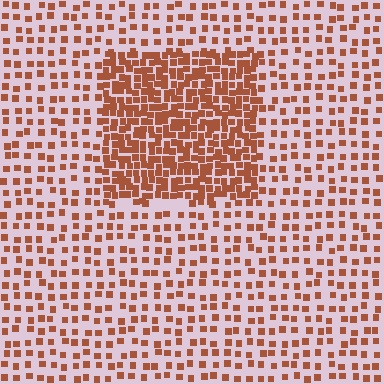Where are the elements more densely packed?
The elements are more densely packed inside the rectangle boundary.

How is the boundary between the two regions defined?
The boundary is defined by a change in element density (approximately 2.5x ratio). All elements are the same color, size, and shape.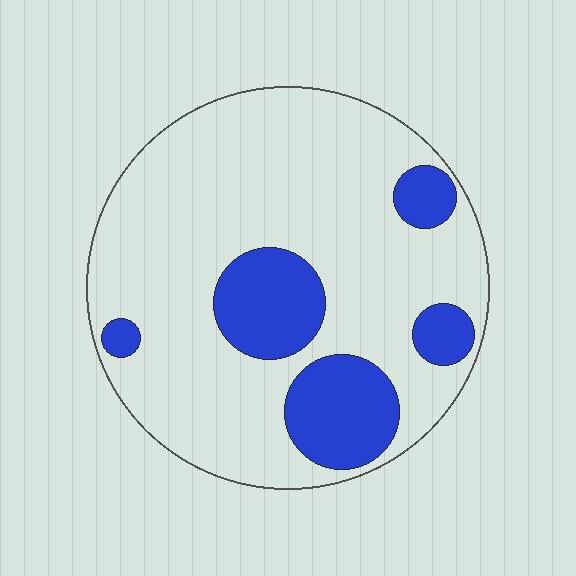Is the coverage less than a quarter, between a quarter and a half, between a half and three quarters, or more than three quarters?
Less than a quarter.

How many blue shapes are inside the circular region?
5.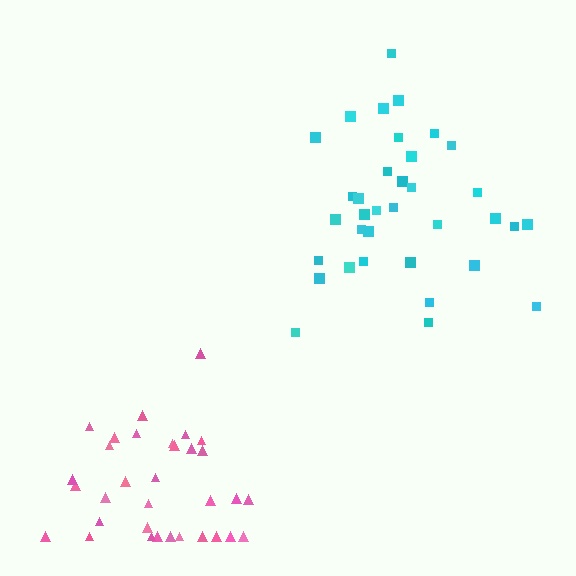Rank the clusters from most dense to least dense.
pink, cyan.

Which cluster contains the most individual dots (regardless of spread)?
Cyan (35).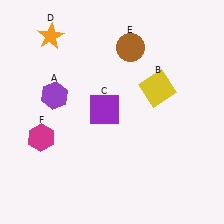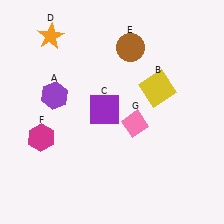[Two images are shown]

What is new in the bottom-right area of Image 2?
A pink diamond (G) was added in the bottom-right area of Image 2.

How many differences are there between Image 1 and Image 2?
There is 1 difference between the two images.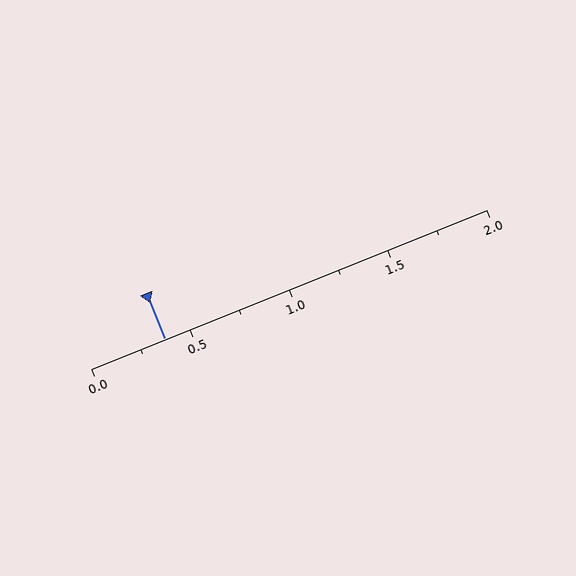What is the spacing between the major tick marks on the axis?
The major ticks are spaced 0.5 apart.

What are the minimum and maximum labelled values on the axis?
The axis runs from 0.0 to 2.0.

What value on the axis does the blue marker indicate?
The marker indicates approximately 0.38.